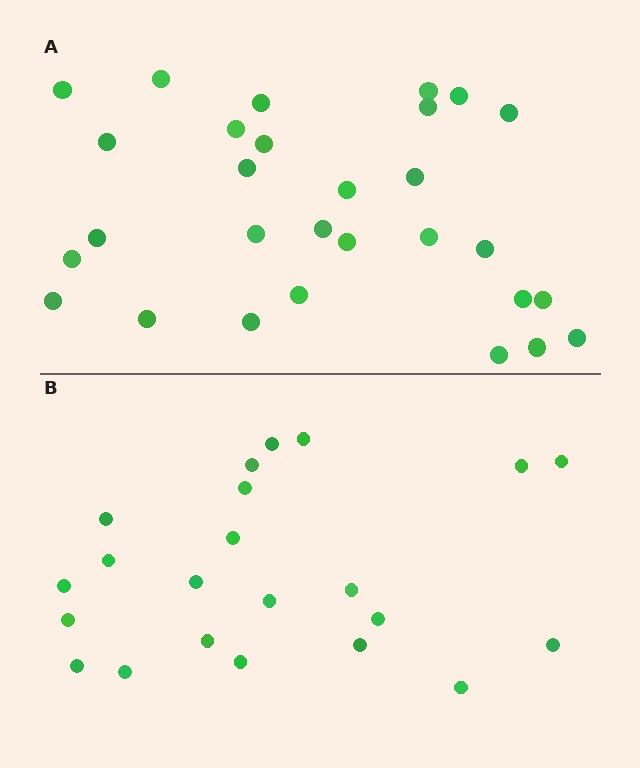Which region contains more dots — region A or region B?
Region A (the top region) has more dots.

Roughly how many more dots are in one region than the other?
Region A has roughly 8 or so more dots than region B.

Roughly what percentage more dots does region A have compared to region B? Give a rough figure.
About 30% more.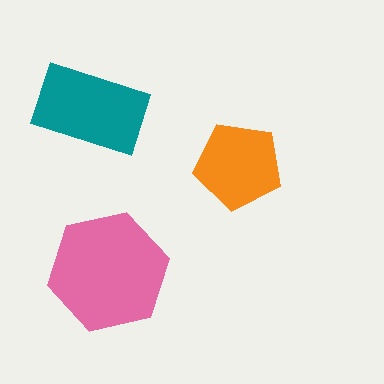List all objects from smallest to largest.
The orange pentagon, the teal rectangle, the pink hexagon.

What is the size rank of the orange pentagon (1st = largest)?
3rd.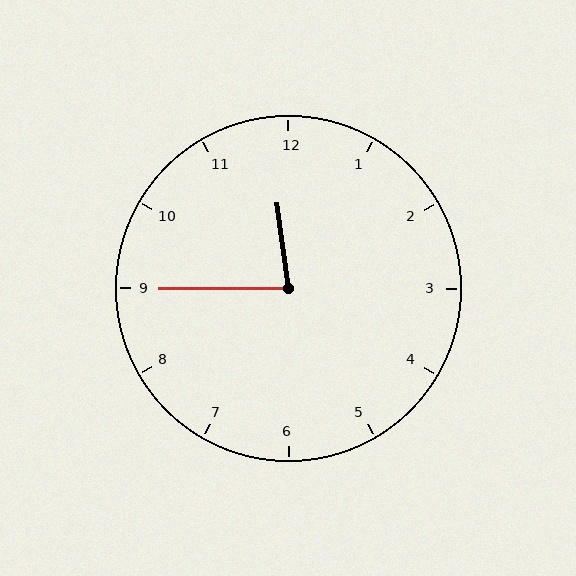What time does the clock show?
11:45.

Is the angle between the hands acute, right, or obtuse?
It is acute.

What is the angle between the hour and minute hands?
Approximately 82 degrees.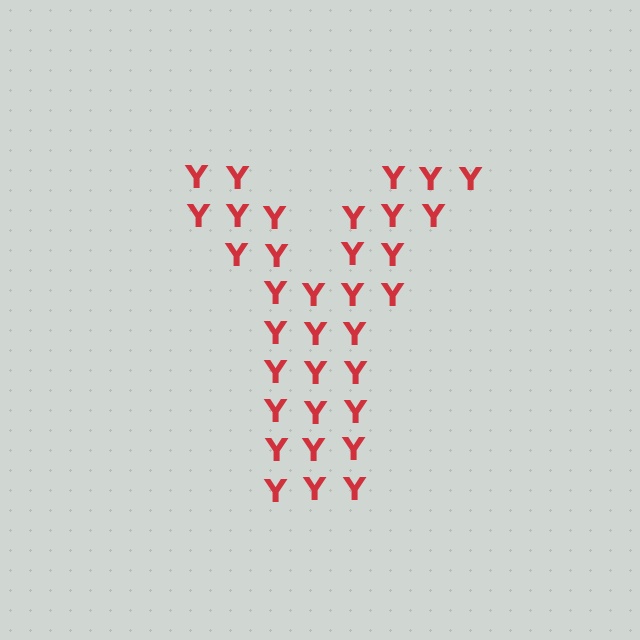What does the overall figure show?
The overall figure shows the letter Y.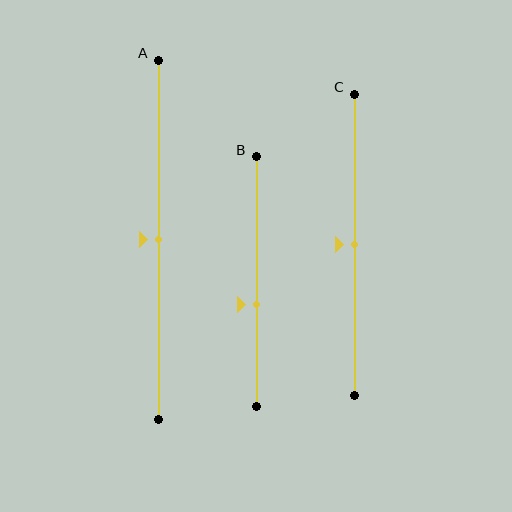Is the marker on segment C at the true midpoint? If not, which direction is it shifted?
Yes, the marker on segment C is at the true midpoint.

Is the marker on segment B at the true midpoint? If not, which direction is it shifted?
No, the marker on segment B is shifted downward by about 9% of the segment length.